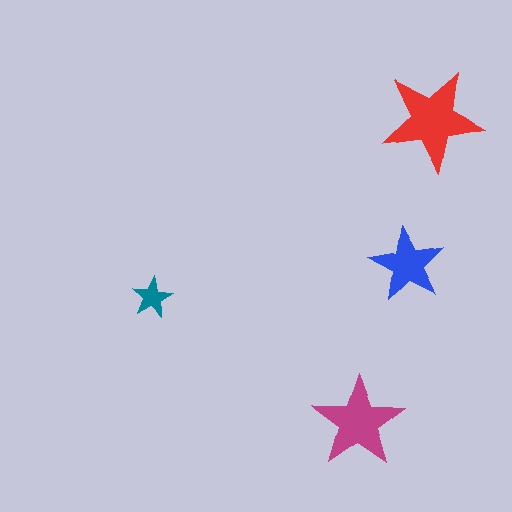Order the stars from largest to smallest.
the red one, the magenta one, the blue one, the teal one.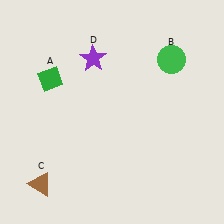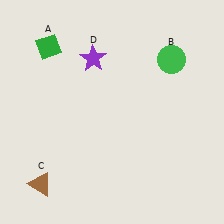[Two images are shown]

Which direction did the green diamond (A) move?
The green diamond (A) moved up.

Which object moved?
The green diamond (A) moved up.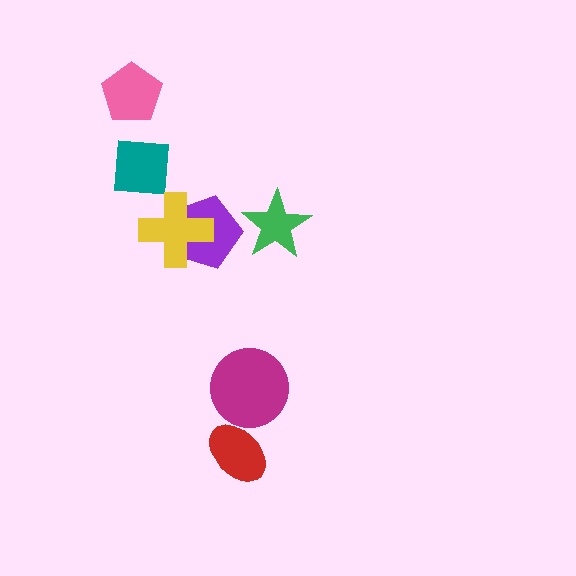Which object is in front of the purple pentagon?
The yellow cross is in front of the purple pentagon.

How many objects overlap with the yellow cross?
1 object overlaps with the yellow cross.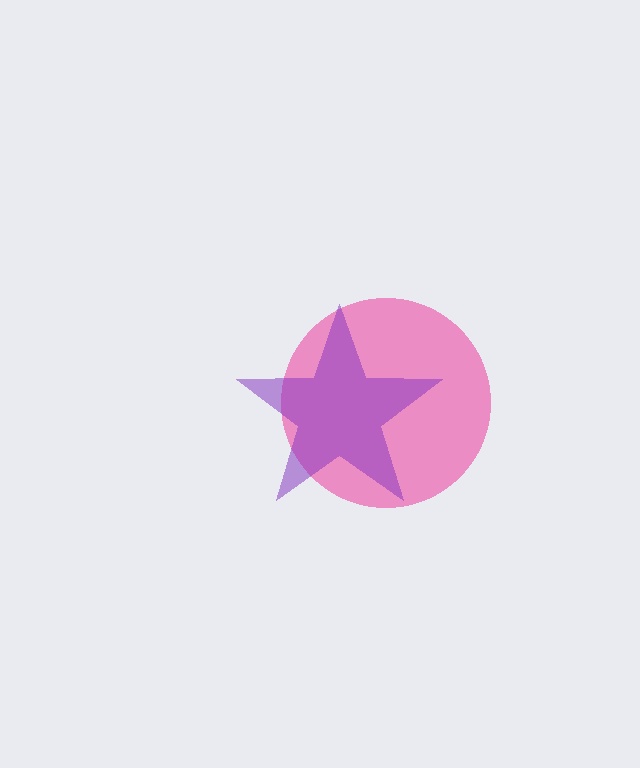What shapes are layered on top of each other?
The layered shapes are: a pink circle, a purple star.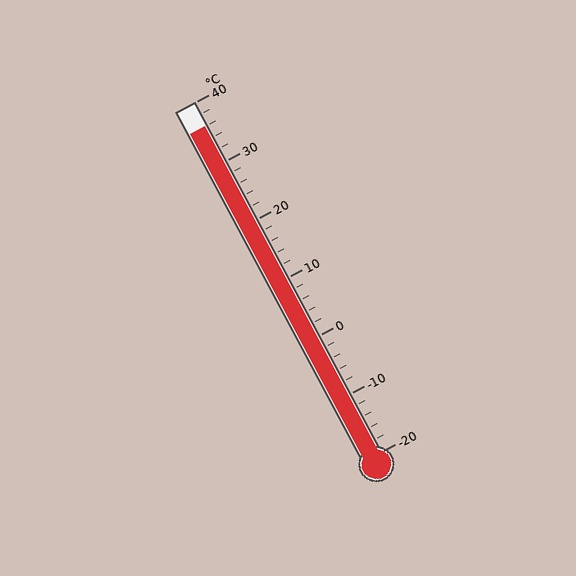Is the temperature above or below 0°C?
The temperature is above 0°C.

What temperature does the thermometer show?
The thermometer shows approximately 36°C.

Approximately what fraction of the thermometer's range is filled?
The thermometer is filled to approximately 95% of its range.